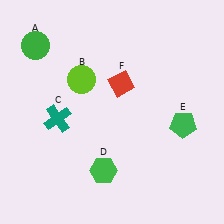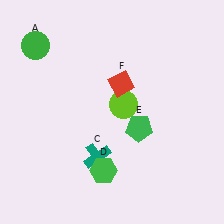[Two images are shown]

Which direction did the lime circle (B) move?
The lime circle (B) moved right.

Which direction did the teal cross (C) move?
The teal cross (C) moved right.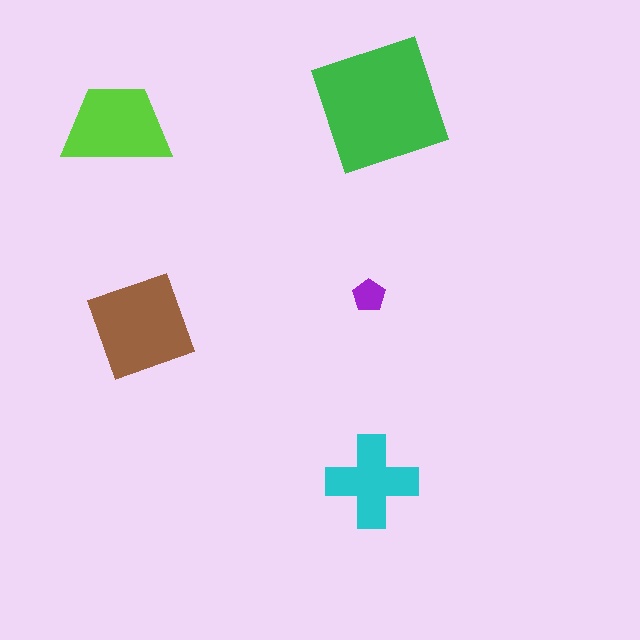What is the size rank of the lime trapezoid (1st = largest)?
3rd.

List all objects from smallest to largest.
The purple pentagon, the cyan cross, the lime trapezoid, the brown diamond, the green square.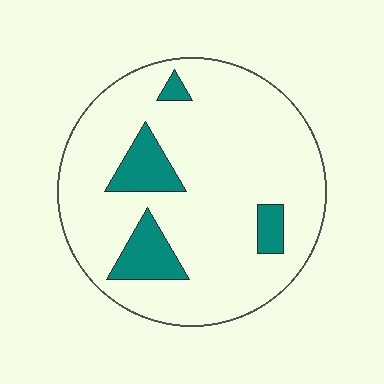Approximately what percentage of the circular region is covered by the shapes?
Approximately 15%.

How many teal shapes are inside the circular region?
4.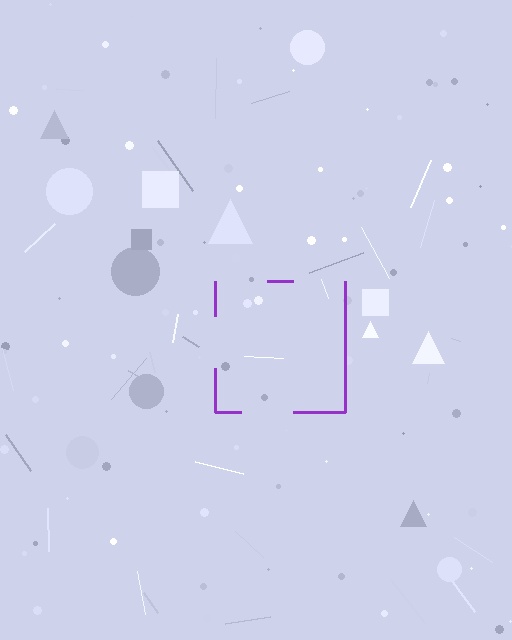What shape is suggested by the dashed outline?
The dashed outline suggests a square.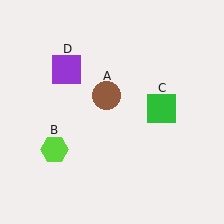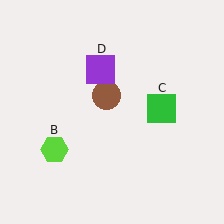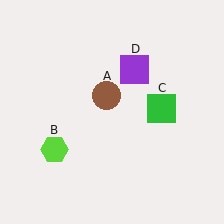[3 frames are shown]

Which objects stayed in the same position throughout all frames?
Brown circle (object A) and lime hexagon (object B) and green square (object C) remained stationary.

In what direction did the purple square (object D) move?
The purple square (object D) moved right.